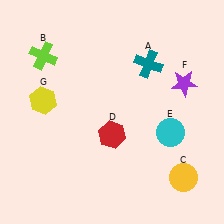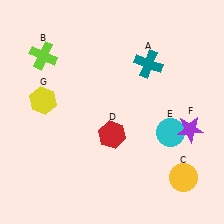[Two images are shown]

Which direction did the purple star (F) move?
The purple star (F) moved down.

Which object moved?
The purple star (F) moved down.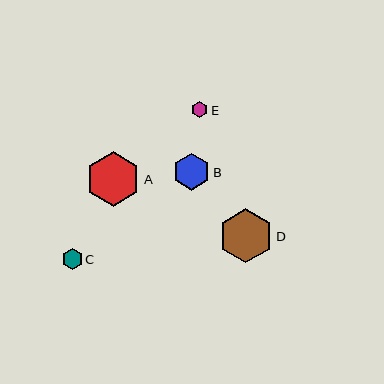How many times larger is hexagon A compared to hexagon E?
Hexagon A is approximately 3.5 times the size of hexagon E.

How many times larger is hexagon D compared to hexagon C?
Hexagon D is approximately 2.7 times the size of hexagon C.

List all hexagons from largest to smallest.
From largest to smallest: A, D, B, C, E.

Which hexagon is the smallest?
Hexagon E is the smallest with a size of approximately 16 pixels.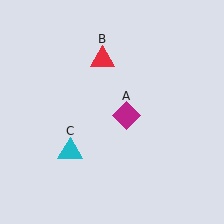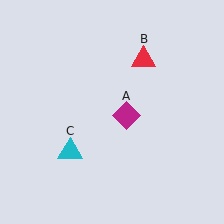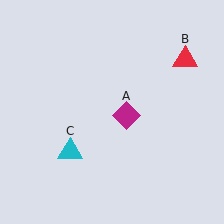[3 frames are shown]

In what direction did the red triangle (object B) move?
The red triangle (object B) moved right.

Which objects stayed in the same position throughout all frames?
Magenta diamond (object A) and cyan triangle (object C) remained stationary.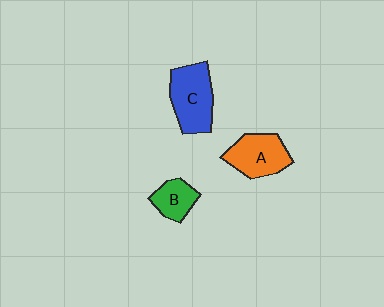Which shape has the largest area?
Shape C (blue).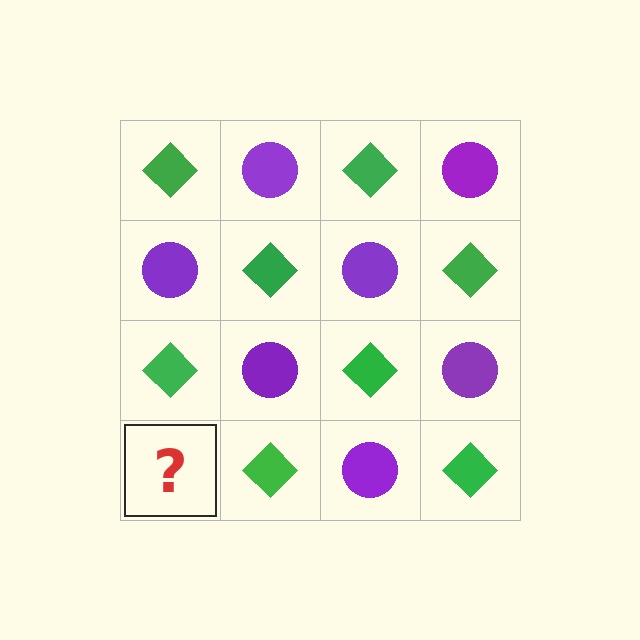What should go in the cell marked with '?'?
The missing cell should contain a purple circle.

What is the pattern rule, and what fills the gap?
The rule is that it alternates green diamond and purple circle in a checkerboard pattern. The gap should be filled with a purple circle.